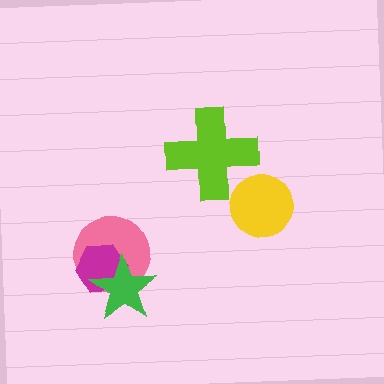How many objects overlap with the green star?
2 objects overlap with the green star.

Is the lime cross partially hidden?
No, no other shape covers it.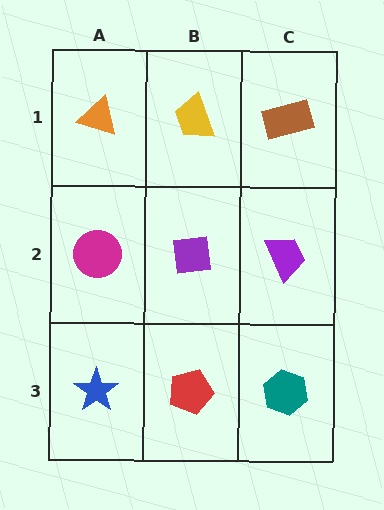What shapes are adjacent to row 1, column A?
A magenta circle (row 2, column A), a yellow trapezoid (row 1, column B).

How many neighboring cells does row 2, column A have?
3.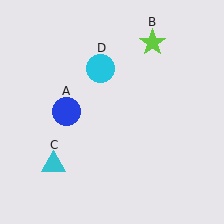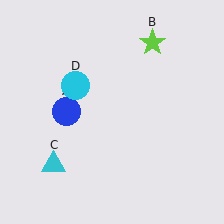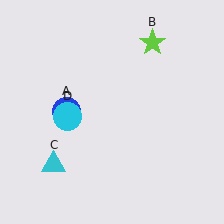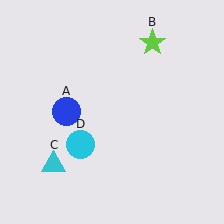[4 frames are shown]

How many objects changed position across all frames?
1 object changed position: cyan circle (object D).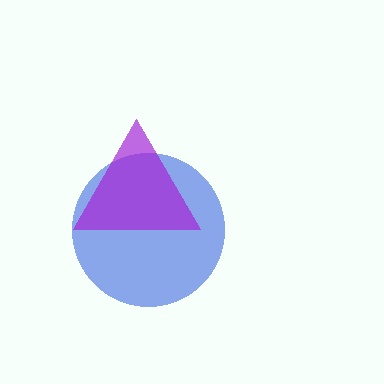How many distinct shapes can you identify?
There are 2 distinct shapes: a blue circle, a purple triangle.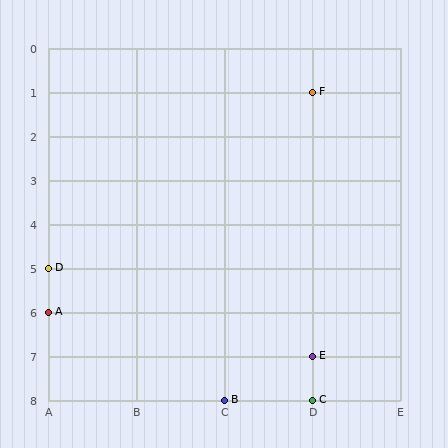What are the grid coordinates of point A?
Point A is at grid coordinates (A, 6).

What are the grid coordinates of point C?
Point C is at grid coordinates (D, 8).